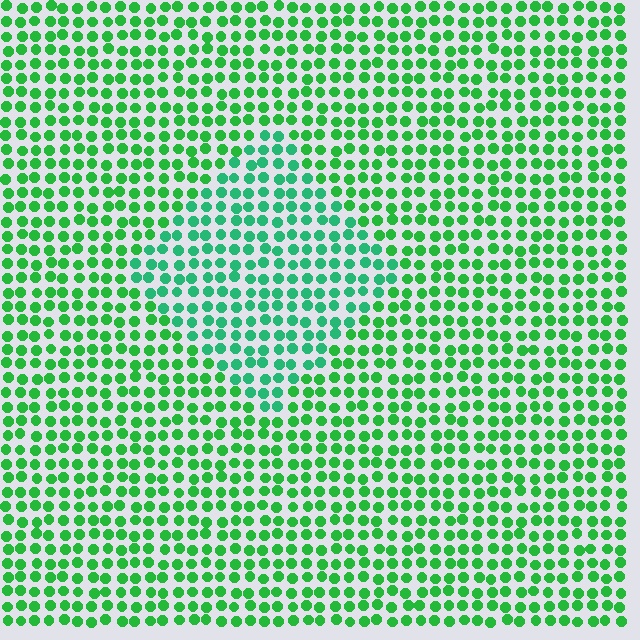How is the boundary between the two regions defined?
The boundary is defined purely by a slight shift in hue (about 24 degrees). Spacing, size, and orientation are identical on both sides.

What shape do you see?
I see a diamond.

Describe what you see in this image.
The image is filled with small green elements in a uniform arrangement. A diamond-shaped region is visible where the elements are tinted to a slightly different hue, forming a subtle color boundary.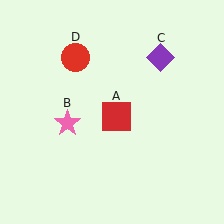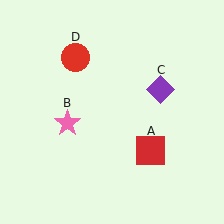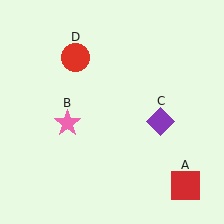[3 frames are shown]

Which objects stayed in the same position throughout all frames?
Pink star (object B) and red circle (object D) remained stationary.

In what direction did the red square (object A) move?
The red square (object A) moved down and to the right.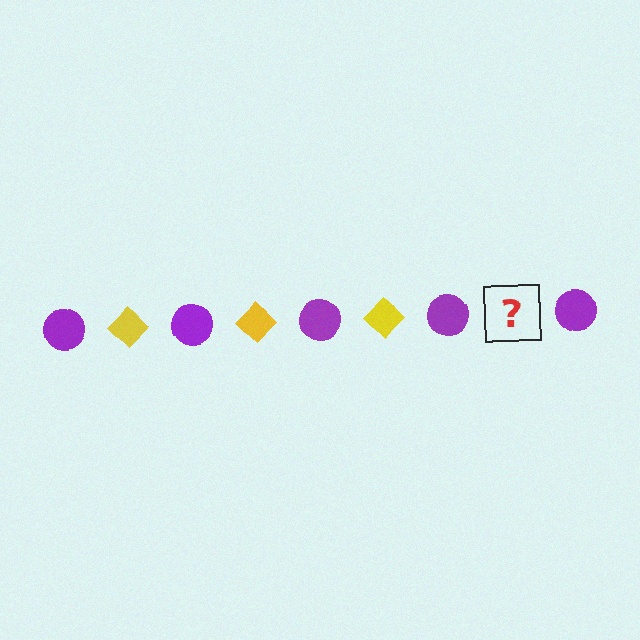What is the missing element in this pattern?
The missing element is a yellow diamond.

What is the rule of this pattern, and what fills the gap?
The rule is that the pattern alternates between purple circle and yellow diamond. The gap should be filled with a yellow diamond.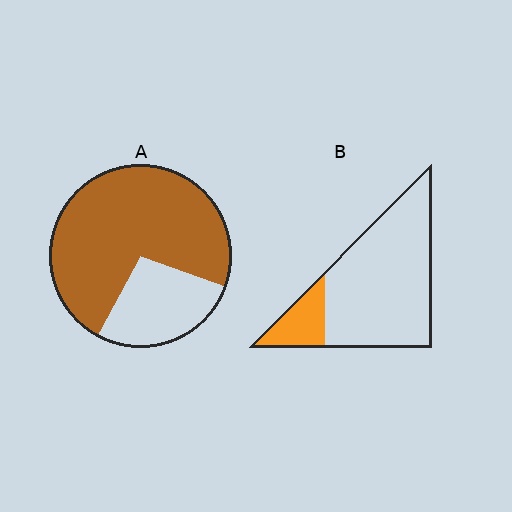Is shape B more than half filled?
No.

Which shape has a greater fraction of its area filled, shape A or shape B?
Shape A.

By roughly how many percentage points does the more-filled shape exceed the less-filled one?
By roughly 55 percentage points (A over B).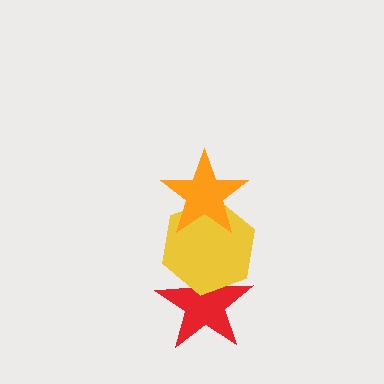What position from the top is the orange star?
The orange star is 1st from the top.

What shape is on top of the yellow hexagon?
The orange star is on top of the yellow hexagon.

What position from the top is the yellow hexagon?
The yellow hexagon is 2nd from the top.